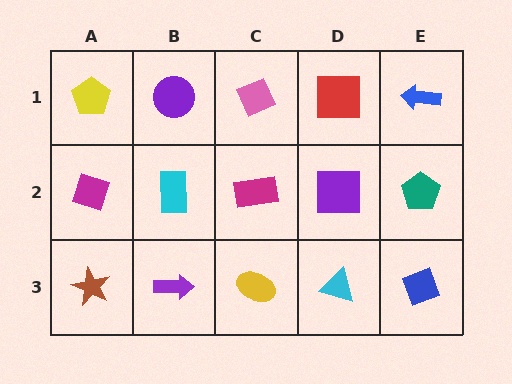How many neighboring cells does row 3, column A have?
2.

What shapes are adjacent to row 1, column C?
A magenta rectangle (row 2, column C), a purple circle (row 1, column B), a red square (row 1, column D).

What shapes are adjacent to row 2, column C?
A pink diamond (row 1, column C), a yellow ellipse (row 3, column C), a cyan rectangle (row 2, column B), a purple square (row 2, column D).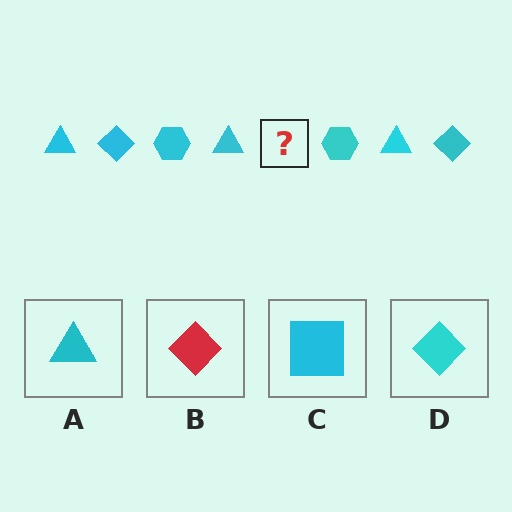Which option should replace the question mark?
Option D.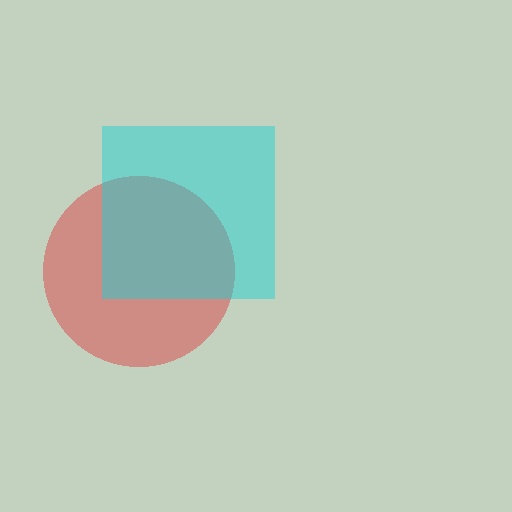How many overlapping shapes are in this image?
There are 2 overlapping shapes in the image.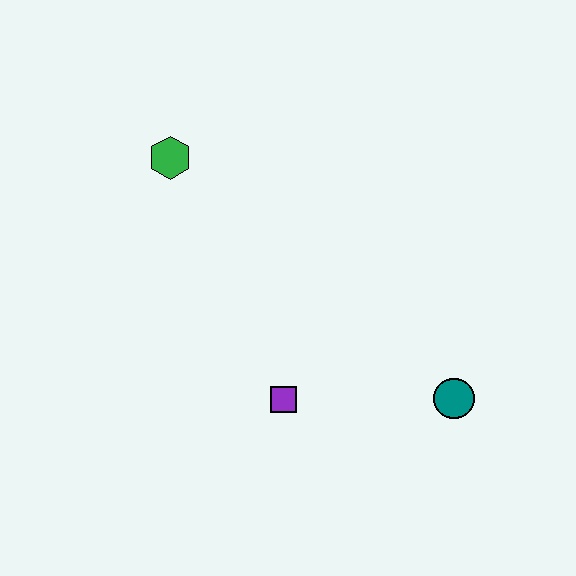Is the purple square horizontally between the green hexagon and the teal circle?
Yes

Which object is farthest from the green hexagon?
The teal circle is farthest from the green hexagon.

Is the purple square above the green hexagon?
No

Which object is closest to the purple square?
The teal circle is closest to the purple square.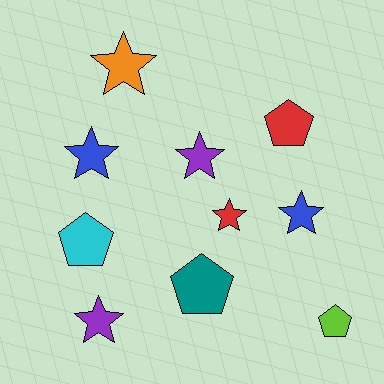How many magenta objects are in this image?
There are no magenta objects.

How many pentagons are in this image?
There are 4 pentagons.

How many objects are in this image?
There are 10 objects.